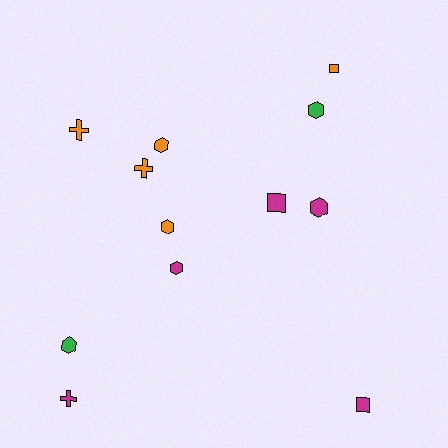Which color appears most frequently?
Orange, with 5 objects.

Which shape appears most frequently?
Hexagon, with 6 objects.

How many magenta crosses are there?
There is 1 magenta cross.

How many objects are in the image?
There are 12 objects.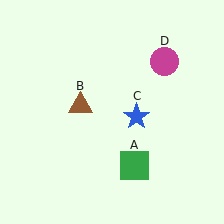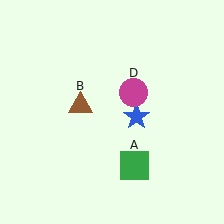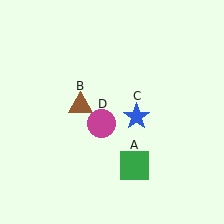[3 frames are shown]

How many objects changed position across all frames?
1 object changed position: magenta circle (object D).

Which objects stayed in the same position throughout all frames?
Green square (object A) and brown triangle (object B) and blue star (object C) remained stationary.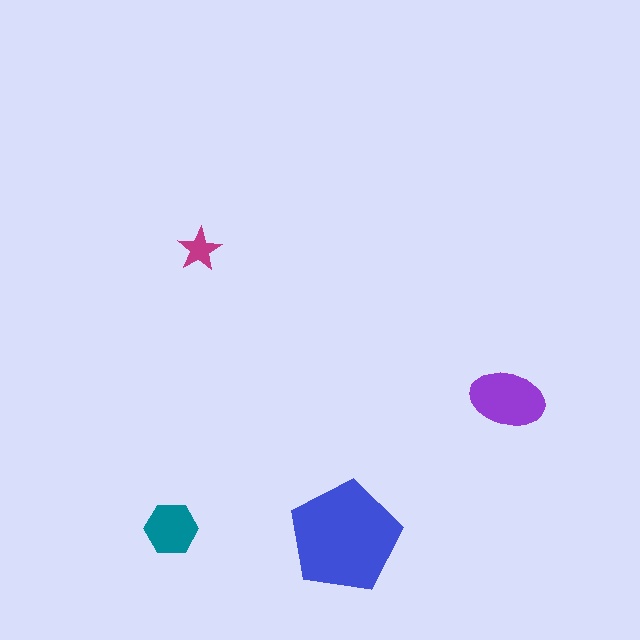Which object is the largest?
The blue pentagon.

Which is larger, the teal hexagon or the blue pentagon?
The blue pentagon.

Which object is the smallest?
The magenta star.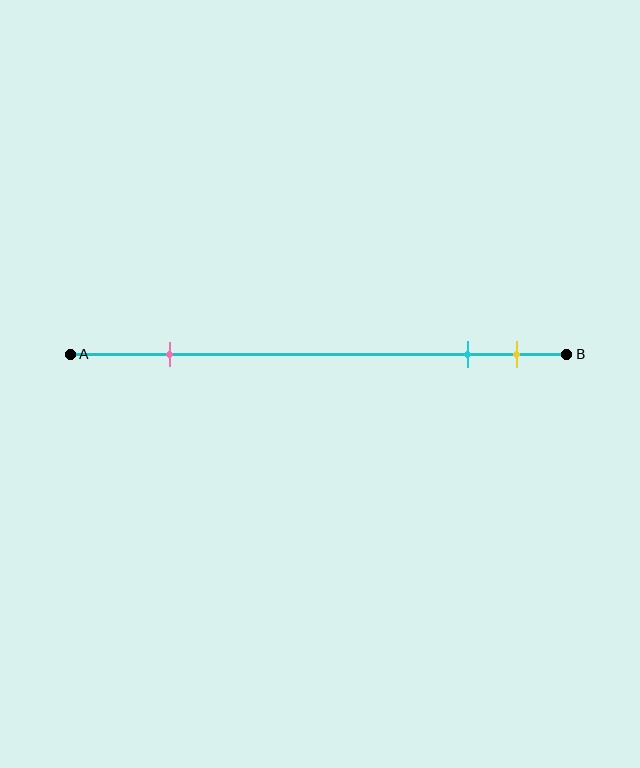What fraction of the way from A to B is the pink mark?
The pink mark is approximately 20% (0.2) of the way from A to B.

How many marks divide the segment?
There are 3 marks dividing the segment.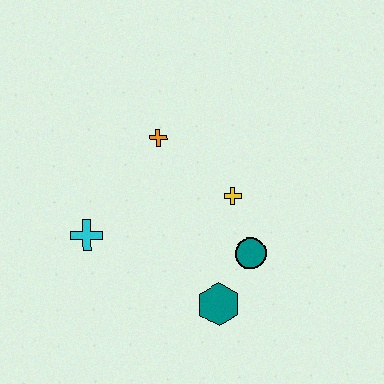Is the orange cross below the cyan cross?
No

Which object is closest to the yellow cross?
The teal circle is closest to the yellow cross.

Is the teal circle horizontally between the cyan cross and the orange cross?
No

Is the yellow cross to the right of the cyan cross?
Yes